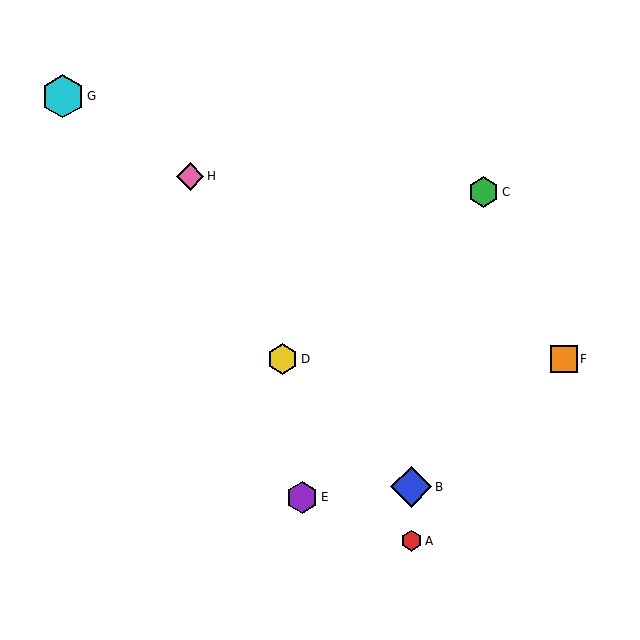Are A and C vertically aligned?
No, A is at x≈411 and C is at x≈483.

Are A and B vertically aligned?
Yes, both are at x≈411.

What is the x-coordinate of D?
Object D is at x≈283.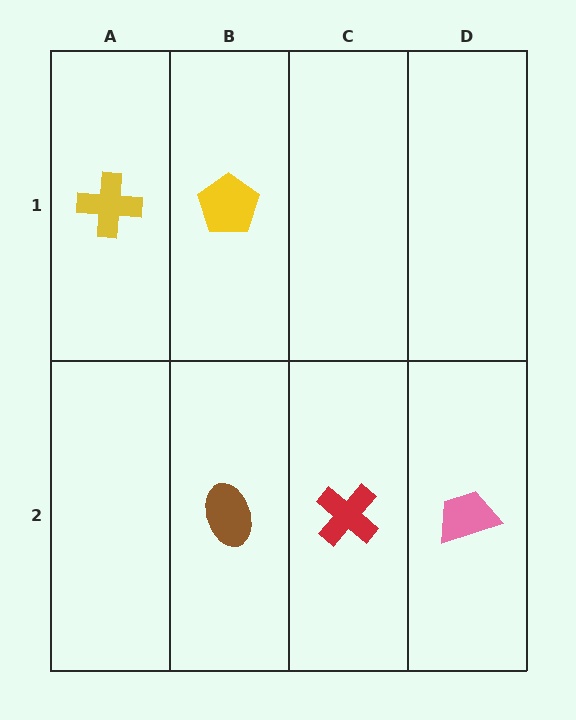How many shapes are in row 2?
3 shapes.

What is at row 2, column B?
A brown ellipse.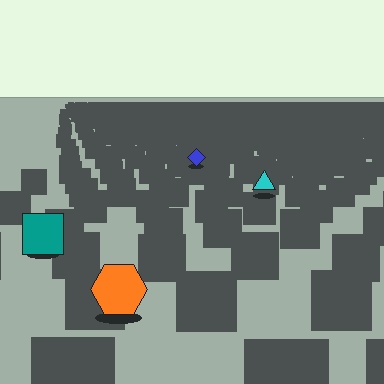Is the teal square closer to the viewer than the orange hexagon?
No. The orange hexagon is closer — you can tell from the texture gradient: the ground texture is coarser near it.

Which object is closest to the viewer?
The orange hexagon is closest. The texture marks near it are larger and more spread out.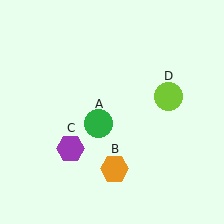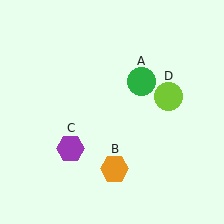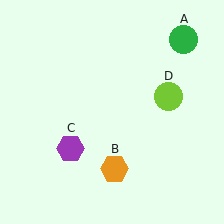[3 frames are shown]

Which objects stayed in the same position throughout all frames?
Orange hexagon (object B) and purple hexagon (object C) and lime circle (object D) remained stationary.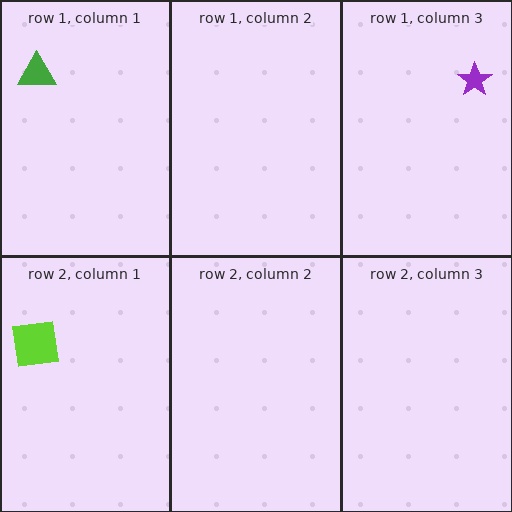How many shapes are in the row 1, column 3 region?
1.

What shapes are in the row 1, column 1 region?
The green triangle.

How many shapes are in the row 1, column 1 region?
1.